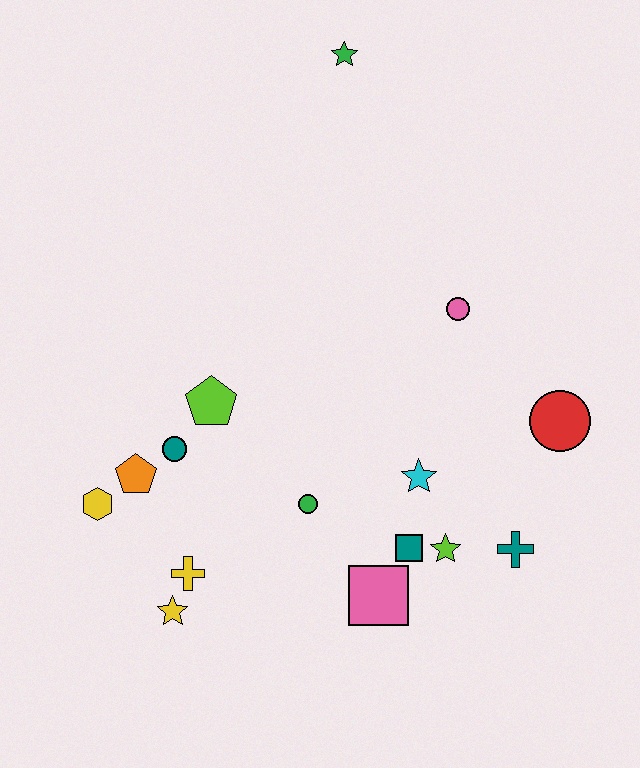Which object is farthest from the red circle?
The yellow hexagon is farthest from the red circle.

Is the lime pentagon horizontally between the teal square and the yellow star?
Yes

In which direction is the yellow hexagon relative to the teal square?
The yellow hexagon is to the left of the teal square.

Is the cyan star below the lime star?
No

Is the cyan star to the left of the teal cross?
Yes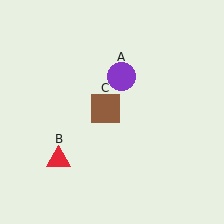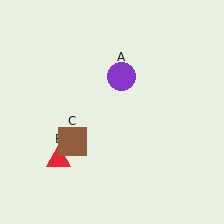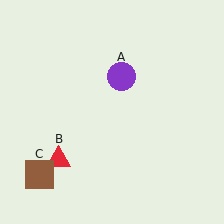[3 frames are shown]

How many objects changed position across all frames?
1 object changed position: brown square (object C).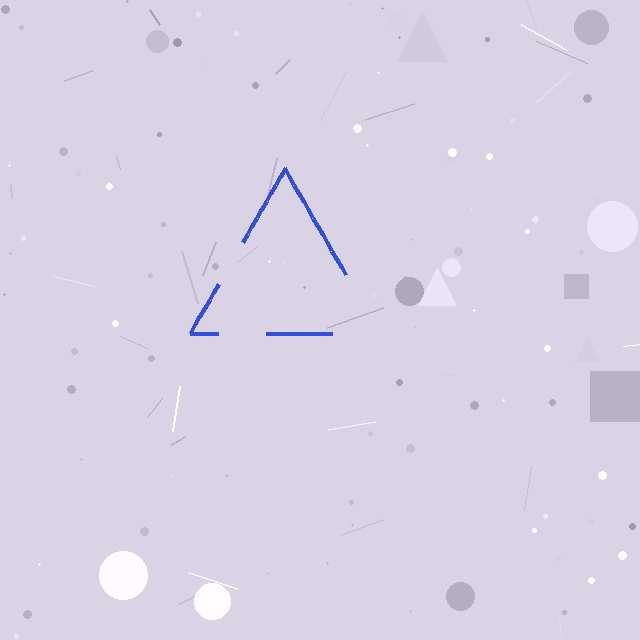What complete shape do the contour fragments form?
The contour fragments form a triangle.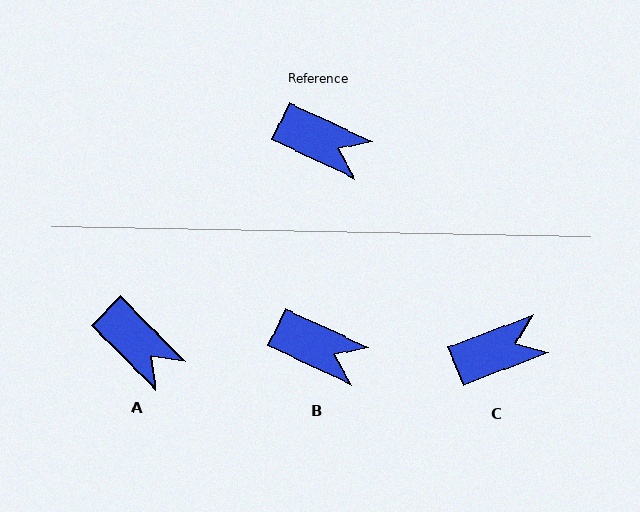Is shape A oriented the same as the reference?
No, it is off by about 21 degrees.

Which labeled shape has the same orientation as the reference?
B.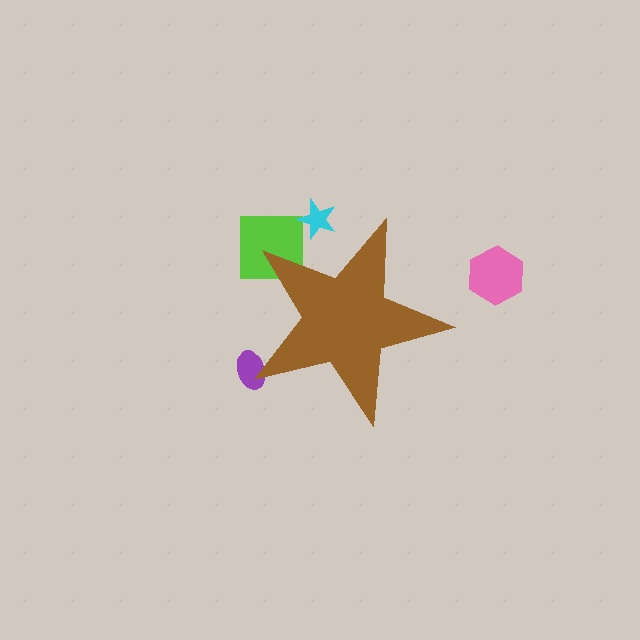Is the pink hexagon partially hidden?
No, the pink hexagon is fully visible.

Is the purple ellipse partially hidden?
Yes, the purple ellipse is partially hidden behind the brown star.